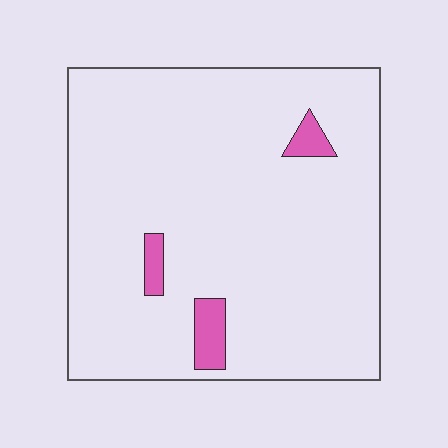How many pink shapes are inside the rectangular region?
3.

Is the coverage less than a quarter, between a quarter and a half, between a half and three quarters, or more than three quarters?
Less than a quarter.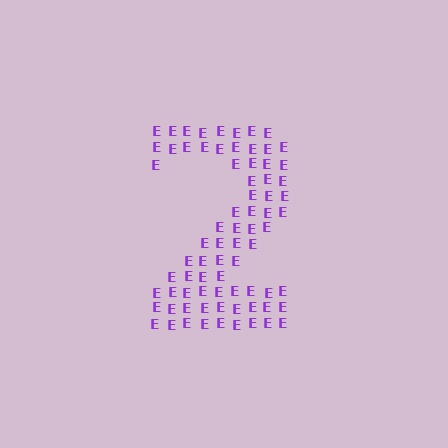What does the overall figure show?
The overall figure shows the digit 2.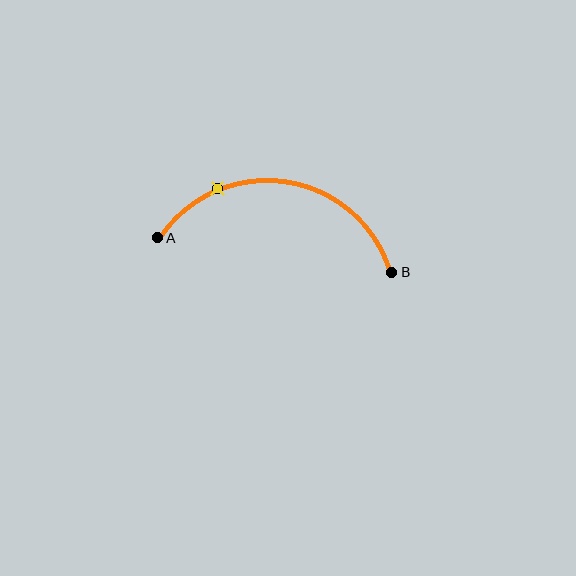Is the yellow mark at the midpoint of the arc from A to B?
No. The yellow mark lies on the arc but is closer to endpoint A. The arc midpoint would be at the point on the curve equidistant along the arc from both A and B.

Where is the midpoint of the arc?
The arc midpoint is the point on the curve farthest from the straight line joining A and B. It sits above that line.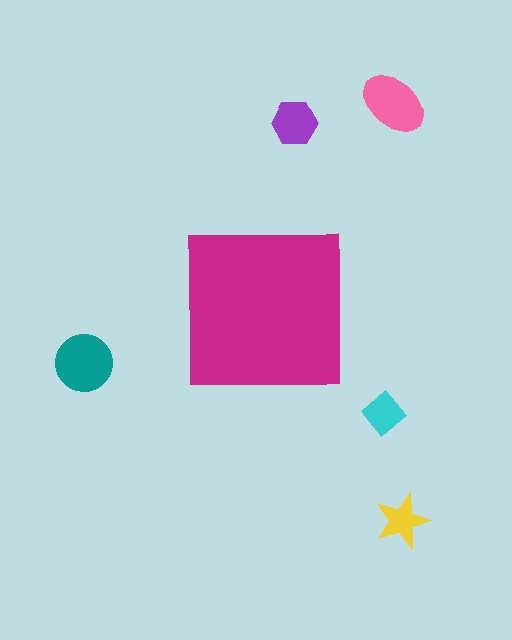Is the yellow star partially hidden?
No, the yellow star is fully visible.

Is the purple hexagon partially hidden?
No, the purple hexagon is fully visible.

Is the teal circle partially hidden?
No, the teal circle is fully visible.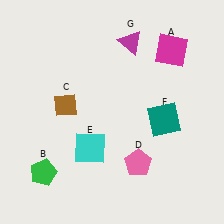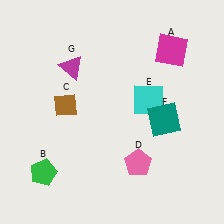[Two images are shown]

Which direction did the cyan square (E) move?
The cyan square (E) moved right.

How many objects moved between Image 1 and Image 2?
2 objects moved between the two images.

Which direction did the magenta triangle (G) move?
The magenta triangle (G) moved left.